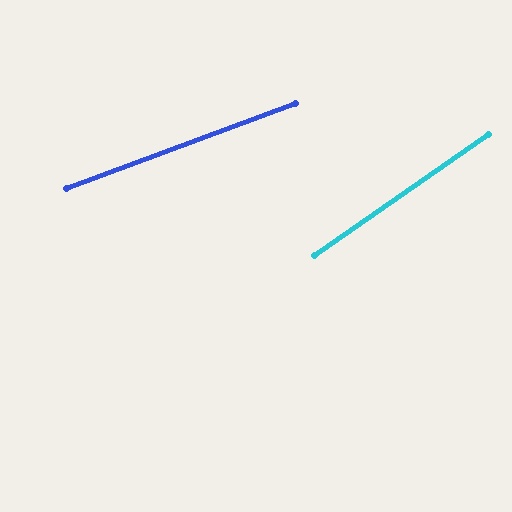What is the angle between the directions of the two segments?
Approximately 14 degrees.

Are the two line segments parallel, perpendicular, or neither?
Neither parallel nor perpendicular — they differ by about 14°.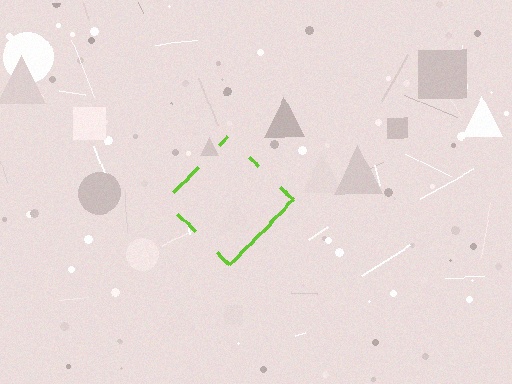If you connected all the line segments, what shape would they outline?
They would outline a diamond.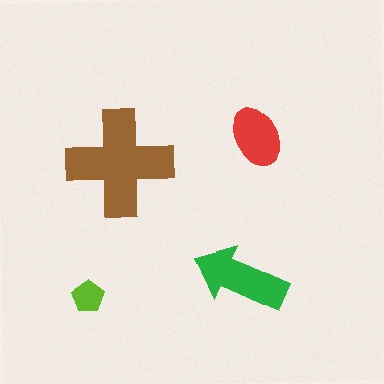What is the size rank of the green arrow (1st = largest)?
2nd.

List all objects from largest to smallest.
The brown cross, the green arrow, the red ellipse, the lime pentagon.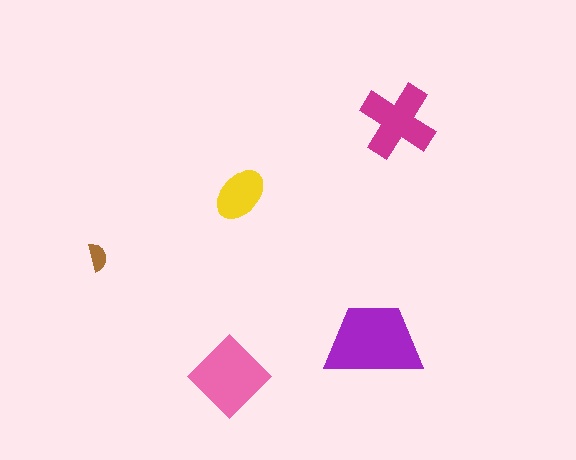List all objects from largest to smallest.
The purple trapezoid, the pink diamond, the magenta cross, the yellow ellipse, the brown semicircle.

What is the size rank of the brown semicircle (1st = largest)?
5th.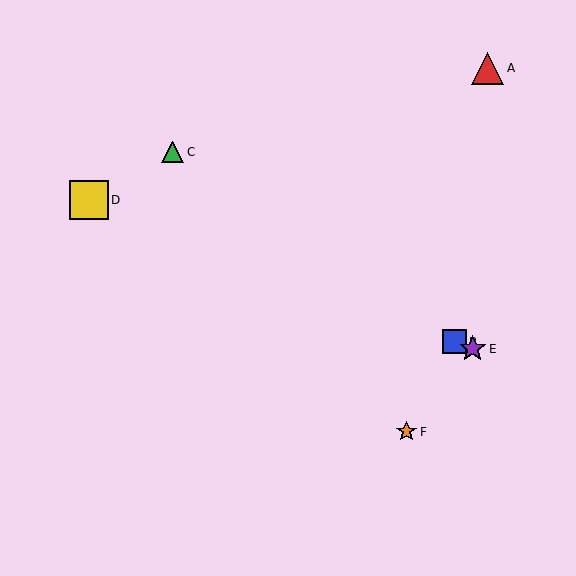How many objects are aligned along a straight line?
3 objects (B, D, E) are aligned along a straight line.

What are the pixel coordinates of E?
Object E is at (473, 349).